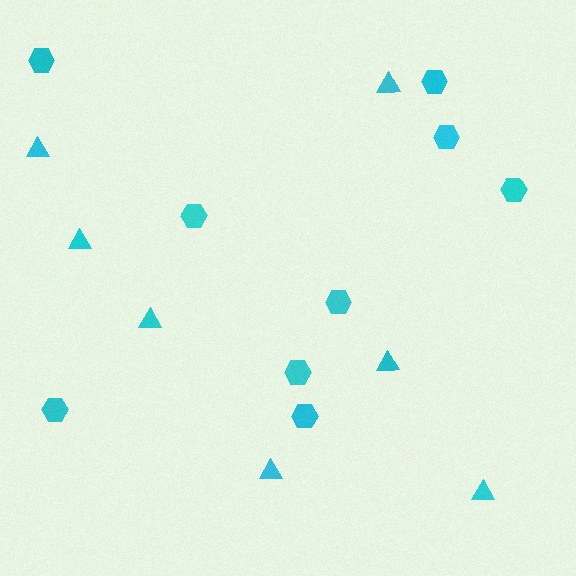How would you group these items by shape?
There are 2 groups: one group of hexagons (9) and one group of triangles (7).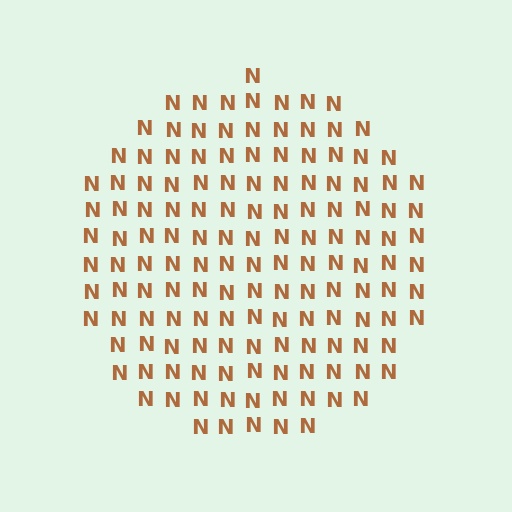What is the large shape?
The large shape is a circle.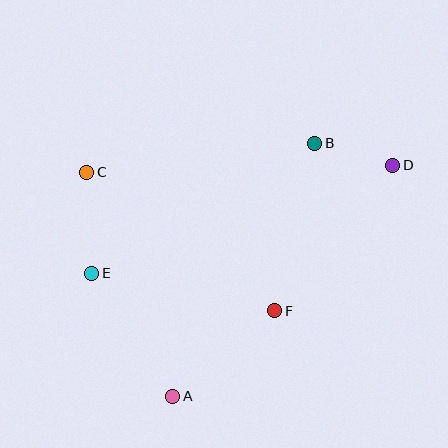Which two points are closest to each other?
Points B and D are closest to each other.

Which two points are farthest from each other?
Points D and E are farthest from each other.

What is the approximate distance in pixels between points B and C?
The distance between B and C is approximately 230 pixels.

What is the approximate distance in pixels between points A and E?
The distance between A and E is approximately 147 pixels.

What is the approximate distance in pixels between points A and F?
The distance between A and F is approximately 133 pixels.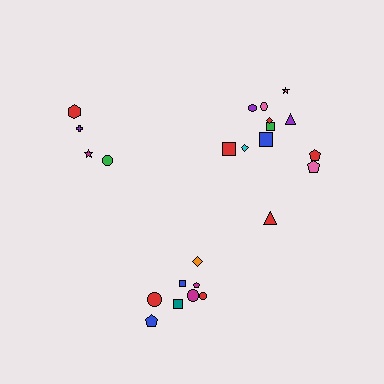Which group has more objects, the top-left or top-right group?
The top-right group.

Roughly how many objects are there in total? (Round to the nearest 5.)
Roughly 25 objects in total.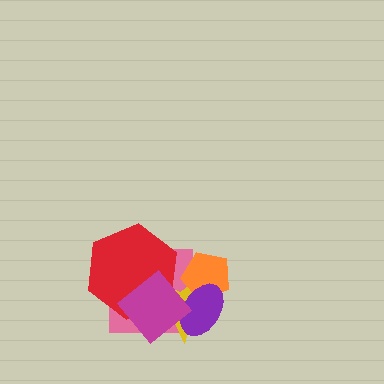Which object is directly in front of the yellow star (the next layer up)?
The orange pentagon is directly in front of the yellow star.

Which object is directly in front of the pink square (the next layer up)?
The yellow star is directly in front of the pink square.